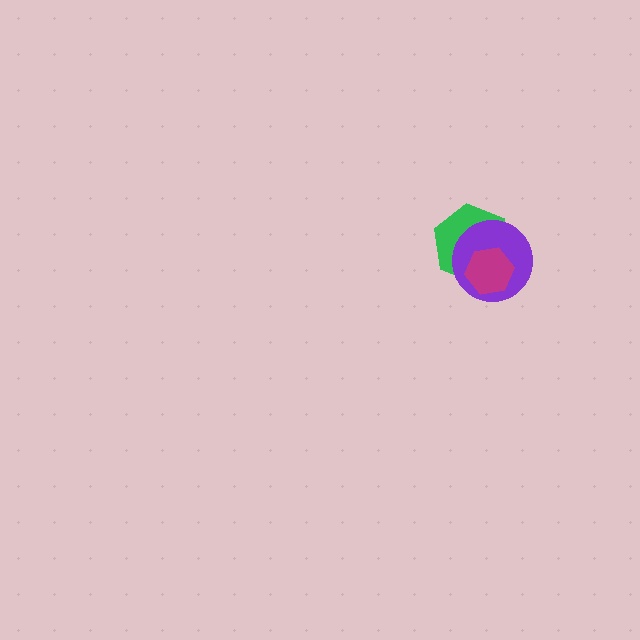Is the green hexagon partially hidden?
Yes, it is partially covered by another shape.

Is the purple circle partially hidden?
Yes, it is partially covered by another shape.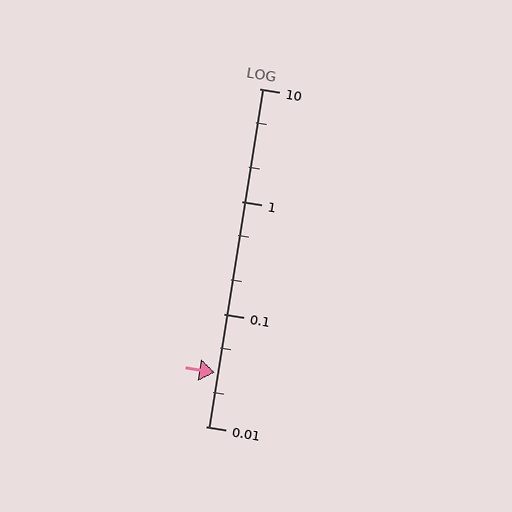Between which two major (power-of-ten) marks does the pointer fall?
The pointer is between 0.01 and 0.1.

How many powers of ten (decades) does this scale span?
The scale spans 3 decades, from 0.01 to 10.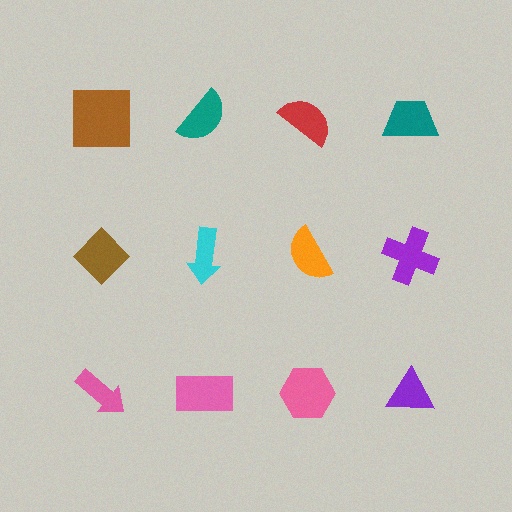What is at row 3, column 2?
A pink rectangle.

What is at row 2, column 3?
An orange semicircle.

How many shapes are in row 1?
4 shapes.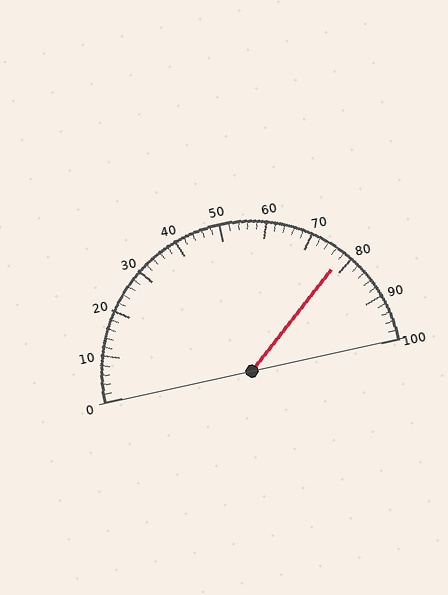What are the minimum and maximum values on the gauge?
The gauge ranges from 0 to 100.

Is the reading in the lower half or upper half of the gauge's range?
The reading is in the upper half of the range (0 to 100).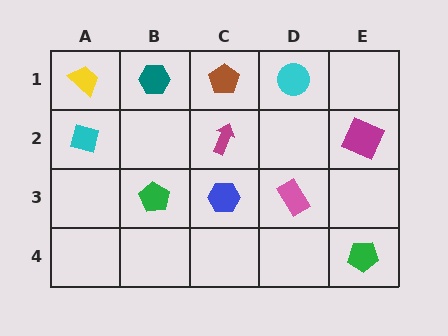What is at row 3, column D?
A pink rectangle.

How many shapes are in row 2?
3 shapes.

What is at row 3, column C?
A blue hexagon.